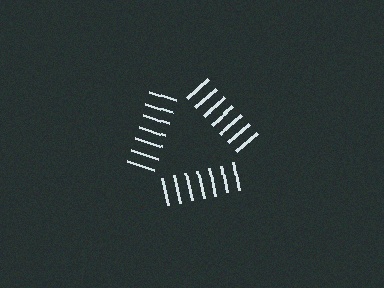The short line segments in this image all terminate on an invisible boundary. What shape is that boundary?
An illusory triangle — the line segments terminate on its edges but no continuous stroke is drawn.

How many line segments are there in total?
21 — 7 along each of the 3 edges.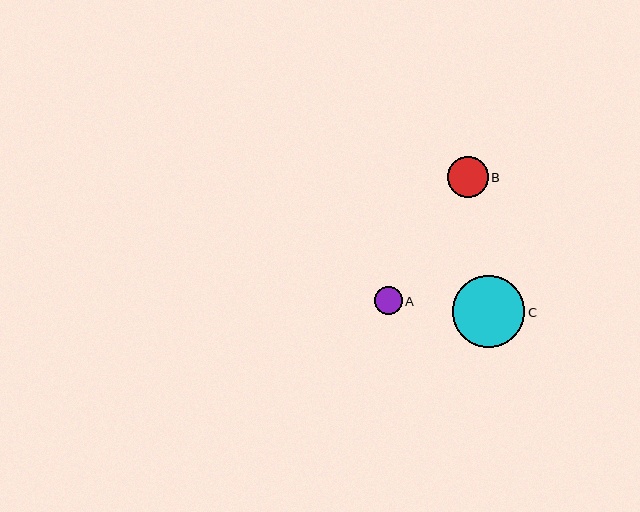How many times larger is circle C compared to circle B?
Circle C is approximately 1.8 times the size of circle B.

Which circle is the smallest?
Circle A is the smallest with a size of approximately 27 pixels.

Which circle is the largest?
Circle C is the largest with a size of approximately 72 pixels.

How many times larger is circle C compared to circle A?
Circle C is approximately 2.6 times the size of circle A.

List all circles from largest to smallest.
From largest to smallest: C, B, A.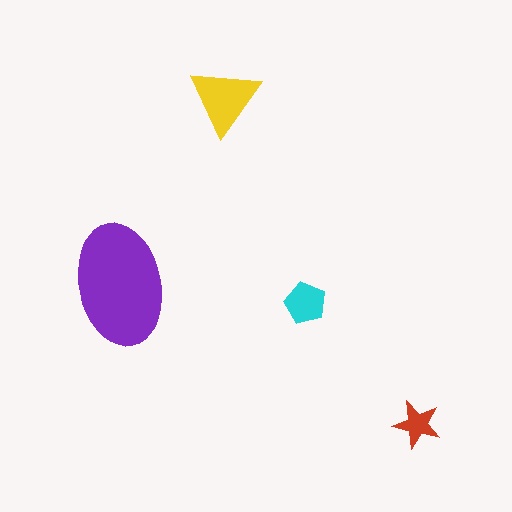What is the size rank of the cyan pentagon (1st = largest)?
3rd.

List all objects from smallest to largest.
The red star, the cyan pentagon, the yellow triangle, the purple ellipse.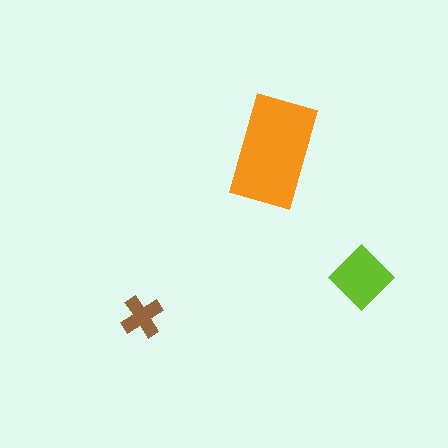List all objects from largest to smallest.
The orange rectangle, the lime diamond, the brown cross.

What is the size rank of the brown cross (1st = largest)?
3rd.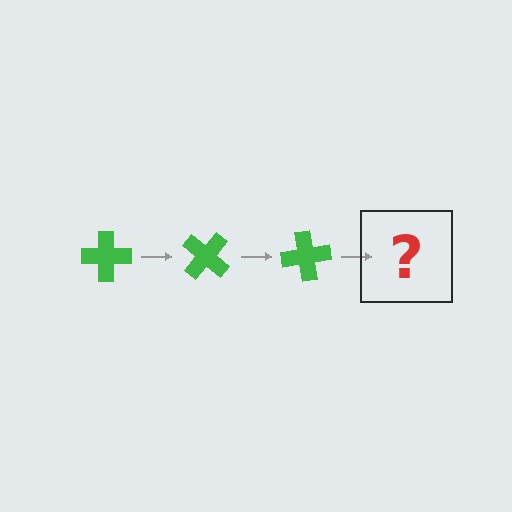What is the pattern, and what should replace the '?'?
The pattern is that the cross rotates 40 degrees each step. The '?' should be a green cross rotated 120 degrees.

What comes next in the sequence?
The next element should be a green cross rotated 120 degrees.